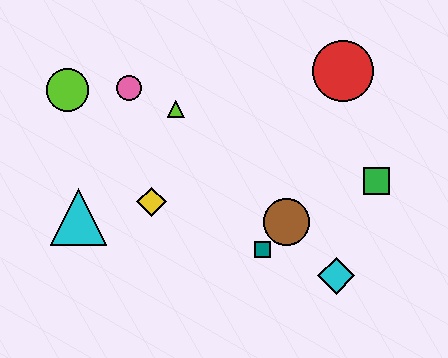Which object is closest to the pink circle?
The lime triangle is closest to the pink circle.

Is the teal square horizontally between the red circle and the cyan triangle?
Yes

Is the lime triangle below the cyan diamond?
No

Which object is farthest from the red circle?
The cyan triangle is farthest from the red circle.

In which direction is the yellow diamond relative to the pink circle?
The yellow diamond is below the pink circle.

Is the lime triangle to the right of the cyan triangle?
Yes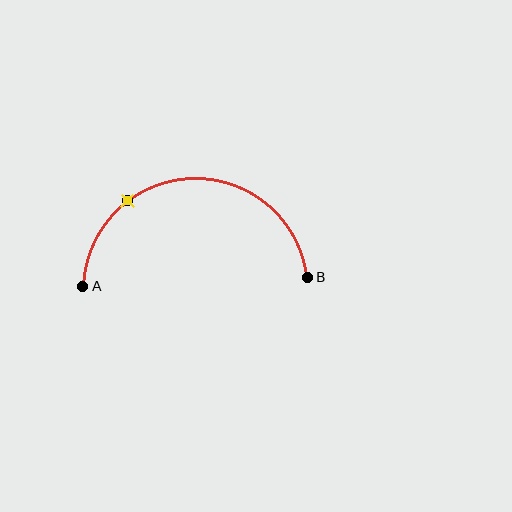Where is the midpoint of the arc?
The arc midpoint is the point on the curve farthest from the straight line joining A and B. It sits above that line.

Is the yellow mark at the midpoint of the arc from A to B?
No. The yellow mark lies on the arc but is closer to endpoint A. The arc midpoint would be at the point on the curve equidistant along the arc from both A and B.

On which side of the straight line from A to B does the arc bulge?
The arc bulges above the straight line connecting A and B.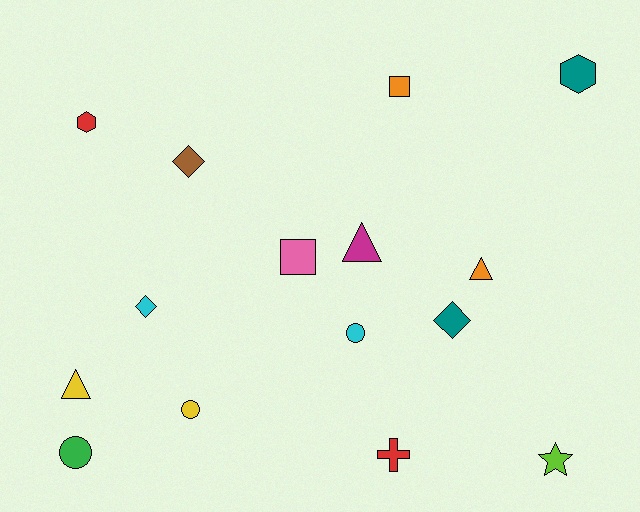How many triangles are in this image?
There are 3 triangles.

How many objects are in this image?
There are 15 objects.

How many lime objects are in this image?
There is 1 lime object.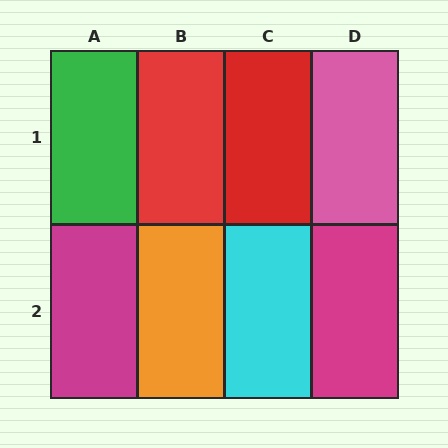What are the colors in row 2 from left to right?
Magenta, orange, cyan, magenta.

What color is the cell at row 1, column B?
Red.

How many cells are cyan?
1 cell is cyan.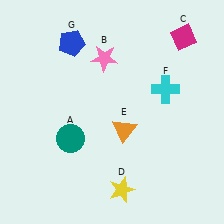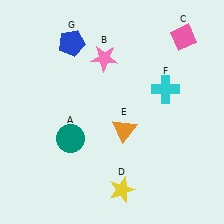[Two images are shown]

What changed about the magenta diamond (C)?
In Image 1, C is magenta. In Image 2, it changed to pink.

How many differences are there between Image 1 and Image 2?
There is 1 difference between the two images.